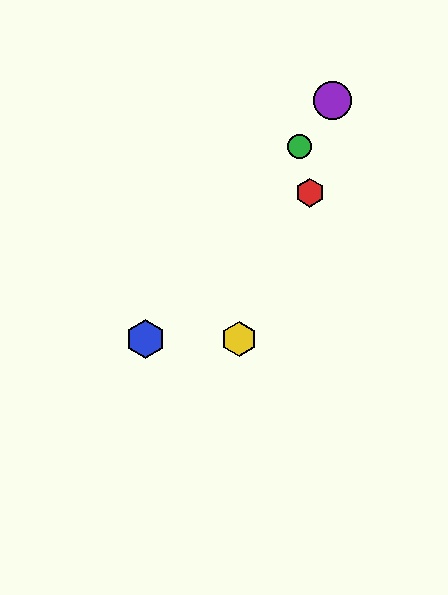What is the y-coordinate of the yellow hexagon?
The yellow hexagon is at y≈339.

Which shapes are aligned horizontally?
The blue hexagon, the yellow hexagon are aligned horizontally.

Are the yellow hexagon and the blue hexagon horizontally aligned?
Yes, both are at y≈339.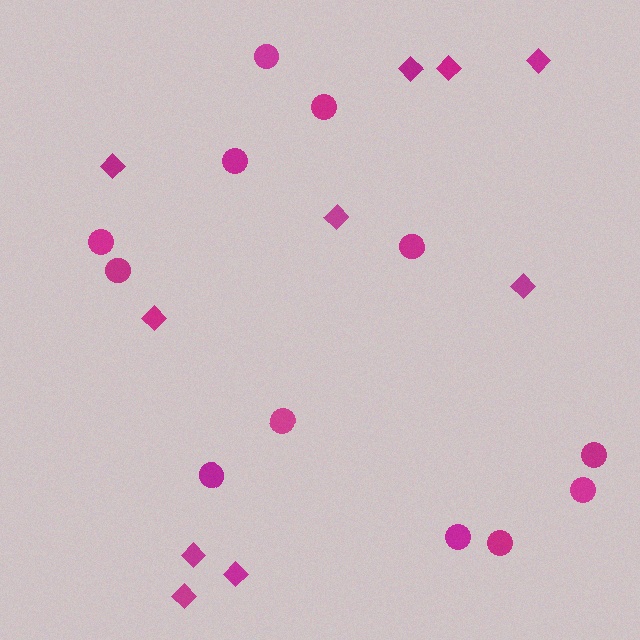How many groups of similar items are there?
There are 2 groups: one group of diamonds (10) and one group of circles (12).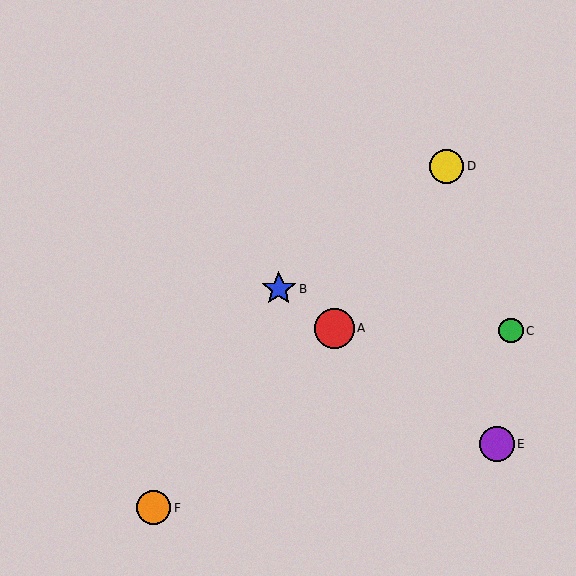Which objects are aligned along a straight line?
Objects A, B, E are aligned along a straight line.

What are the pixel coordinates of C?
Object C is at (511, 331).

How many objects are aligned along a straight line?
3 objects (A, B, E) are aligned along a straight line.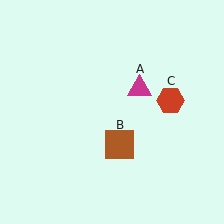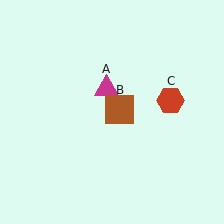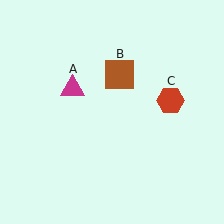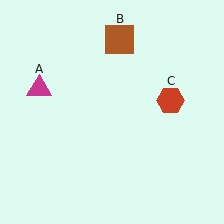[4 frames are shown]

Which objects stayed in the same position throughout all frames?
Red hexagon (object C) remained stationary.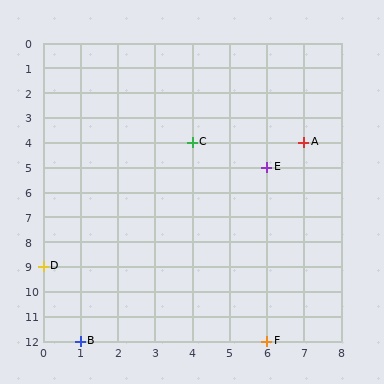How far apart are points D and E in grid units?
Points D and E are 6 columns and 4 rows apart (about 7.2 grid units diagonally).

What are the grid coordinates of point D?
Point D is at grid coordinates (0, 9).